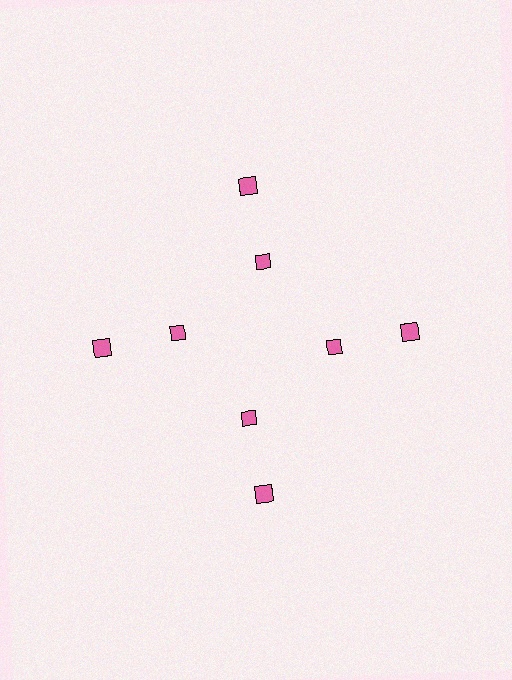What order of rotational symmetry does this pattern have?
This pattern has 4-fold rotational symmetry.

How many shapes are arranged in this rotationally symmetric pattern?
There are 8 shapes, arranged in 4 groups of 2.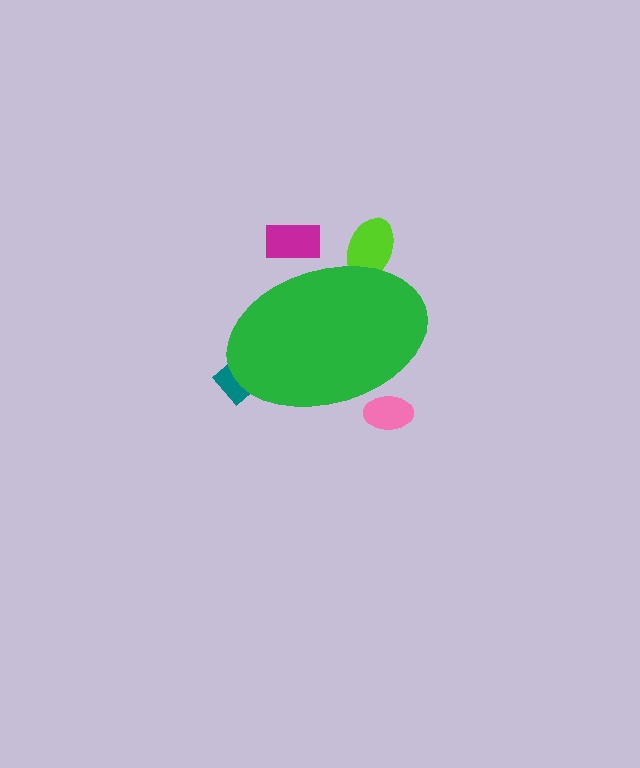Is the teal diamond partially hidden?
Yes, the teal diamond is partially hidden behind the green ellipse.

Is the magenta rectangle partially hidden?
Yes, the magenta rectangle is partially hidden behind the green ellipse.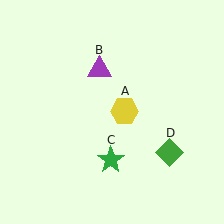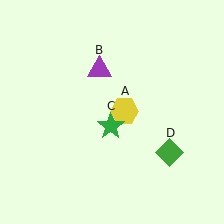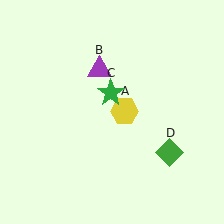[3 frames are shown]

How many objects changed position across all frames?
1 object changed position: green star (object C).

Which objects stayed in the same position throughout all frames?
Yellow hexagon (object A) and purple triangle (object B) and green diamond (object D) remained stationary.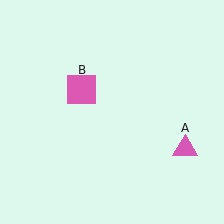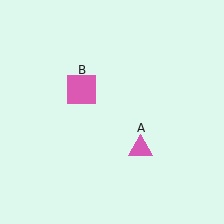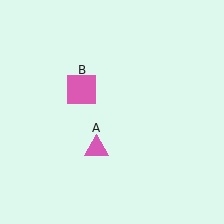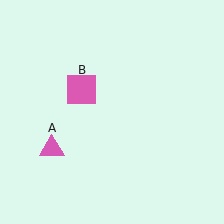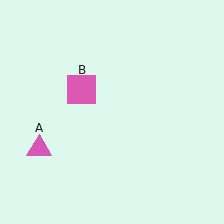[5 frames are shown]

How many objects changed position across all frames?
1 object changed position: pink triangle (object A).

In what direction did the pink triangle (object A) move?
The pink triangle (object A) moved left.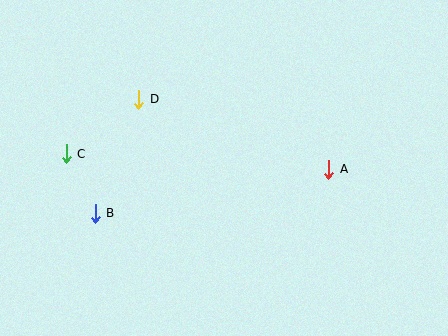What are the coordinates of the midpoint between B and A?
The midpoint between B and A is at (212, 191).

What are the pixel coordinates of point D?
Point D is at (139, 99).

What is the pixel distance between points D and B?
The distance between D and B is 122 pixels.